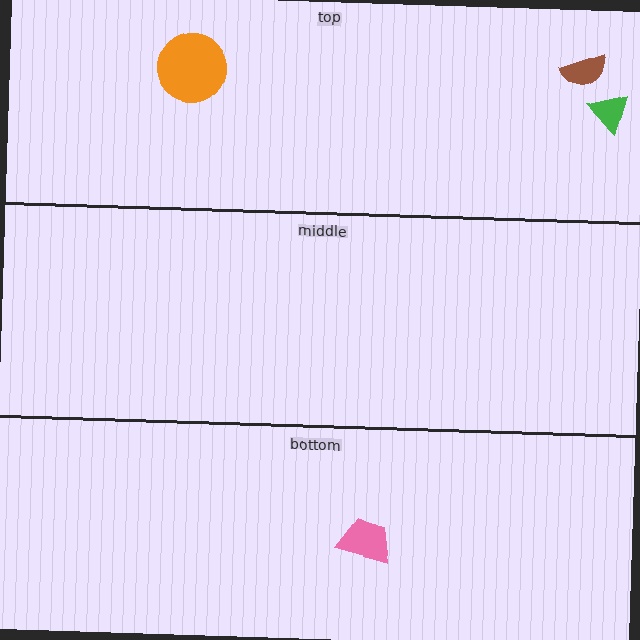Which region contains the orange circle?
The top region.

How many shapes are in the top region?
3.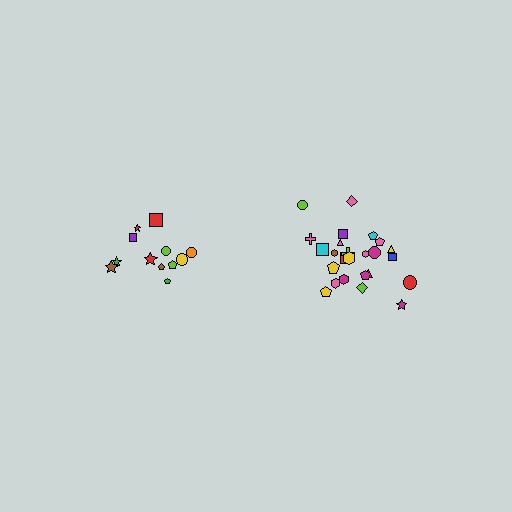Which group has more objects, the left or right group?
The right group.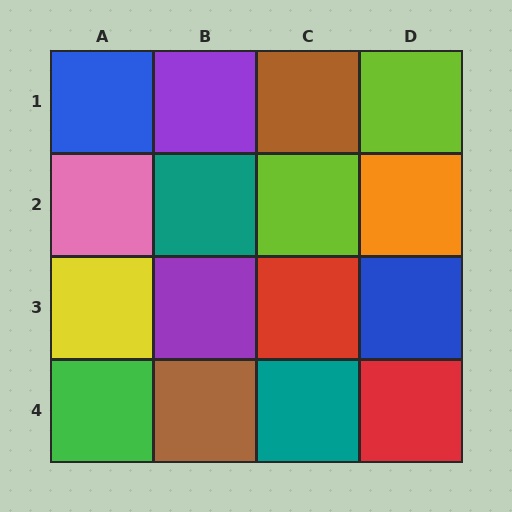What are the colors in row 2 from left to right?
Pink, teal, lime, orange.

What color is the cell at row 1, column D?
Lime.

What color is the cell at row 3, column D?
Blue.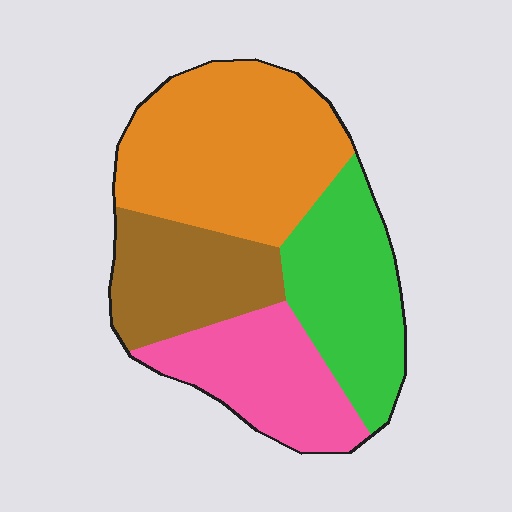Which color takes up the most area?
Orange, at roughly 35%.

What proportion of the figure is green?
Green covers about 25% of the figure.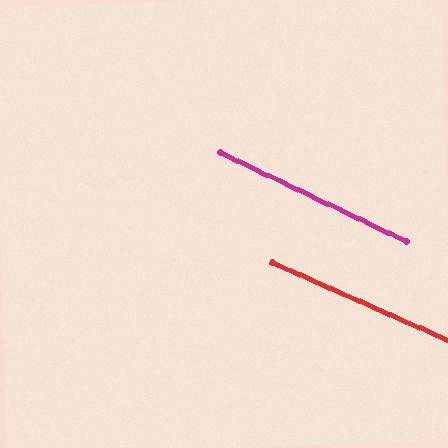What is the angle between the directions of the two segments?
Approximately 2 degrees.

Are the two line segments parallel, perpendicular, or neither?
Parallel — their directions differ by only 1.8°.